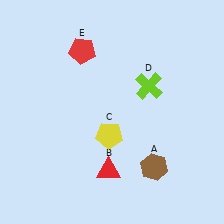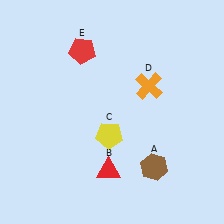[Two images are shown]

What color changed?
The cross (D) changed from lime in Image 1 to orange in Image 2.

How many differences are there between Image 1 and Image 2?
There is 1 difference between the two images.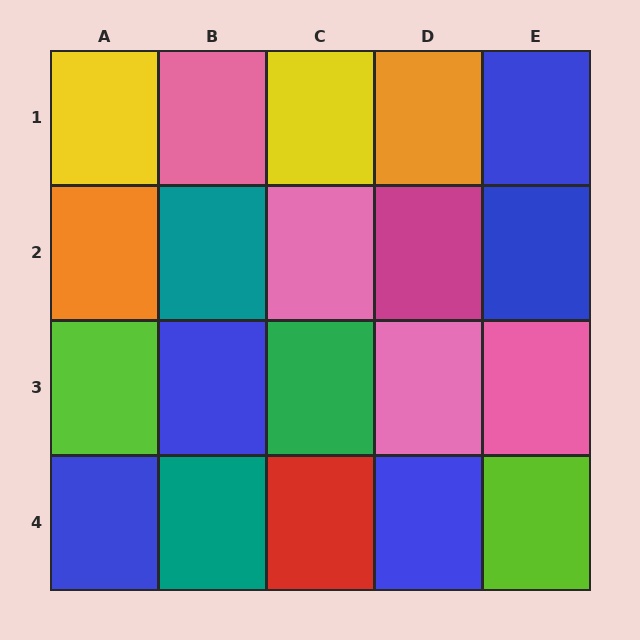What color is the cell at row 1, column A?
Yellow.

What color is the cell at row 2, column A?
Orange.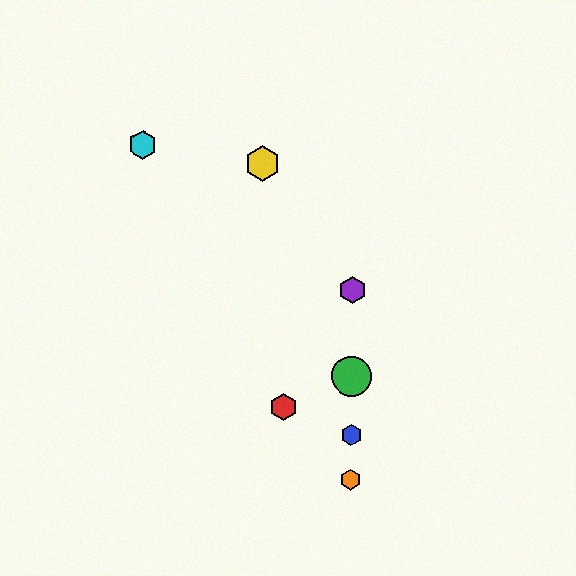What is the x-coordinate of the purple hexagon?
The purple hexagon is at x≈353.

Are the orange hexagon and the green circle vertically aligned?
Yes, both are at x≈351.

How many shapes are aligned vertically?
4 shapes (the blue hexagon, the green circle, the purple hexagon, the orange hexagon) are aligned vertically.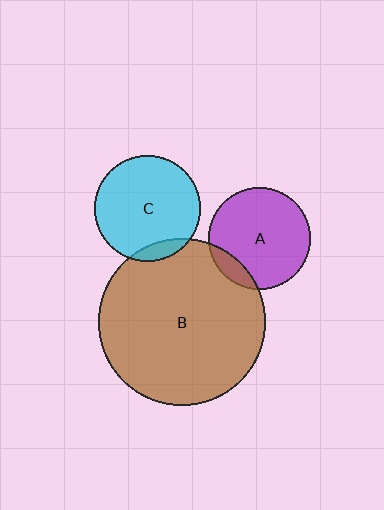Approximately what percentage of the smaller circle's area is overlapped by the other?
Approximately 10%.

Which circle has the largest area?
Circle B (brown).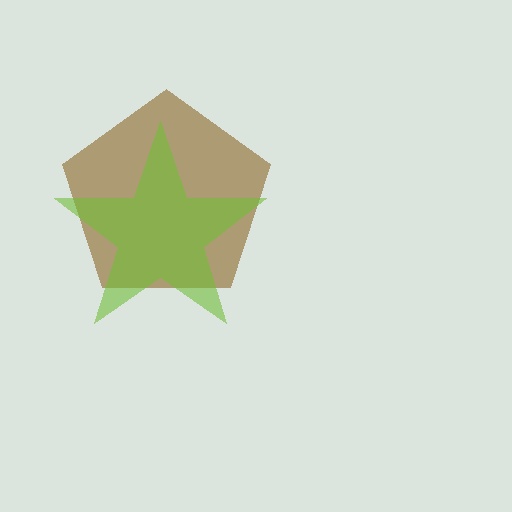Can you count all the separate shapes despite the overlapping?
Yes, there are 2 separate shapes.